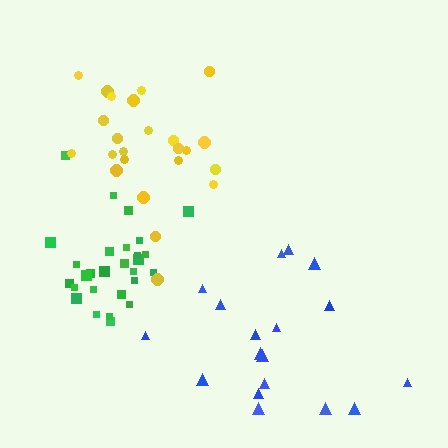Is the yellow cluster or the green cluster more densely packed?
Green.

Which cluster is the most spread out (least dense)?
Blue.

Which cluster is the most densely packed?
Green.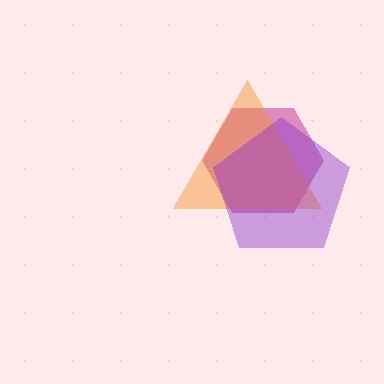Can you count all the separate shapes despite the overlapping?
Yes, there are 3 separate shapes.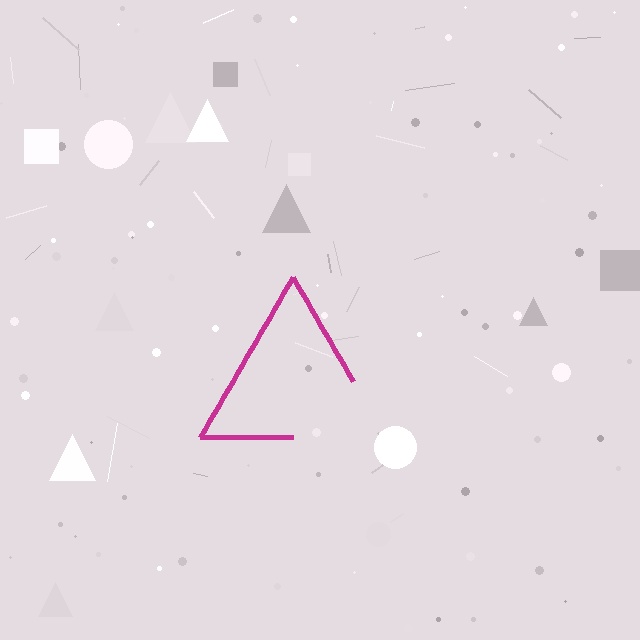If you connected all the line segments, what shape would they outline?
They would outline a triangle.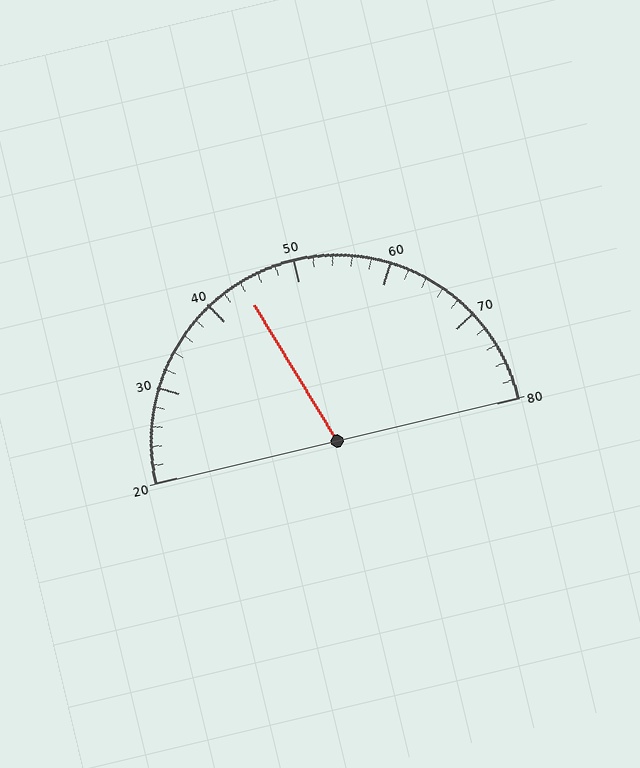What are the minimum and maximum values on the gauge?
The gauge ranges from 20 to 80.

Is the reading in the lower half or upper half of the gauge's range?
The reading is in the lower half of the range (20 to 80).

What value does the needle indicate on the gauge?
The needle indicates approximately 44.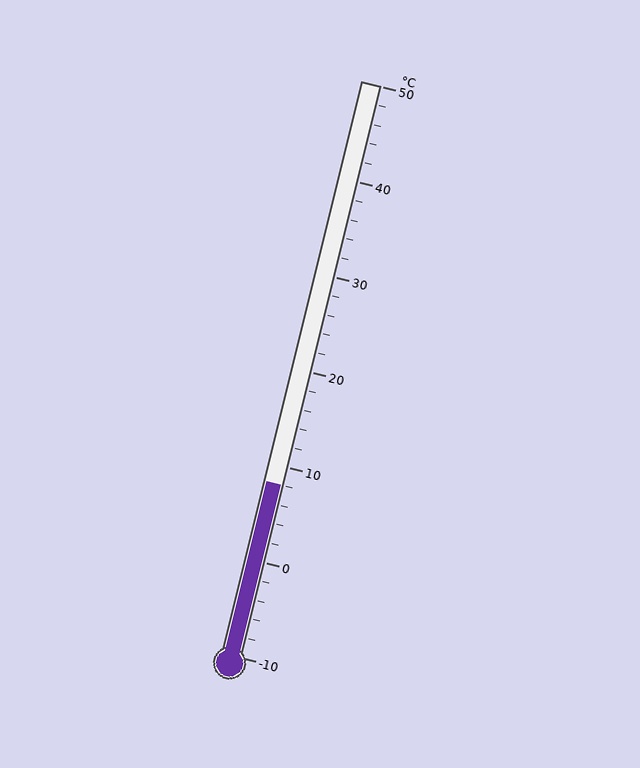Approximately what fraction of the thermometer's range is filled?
The thermometer is filled to approximately 30% of its range.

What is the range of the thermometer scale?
The thermometer scale ranges from -10°C to 50°C.